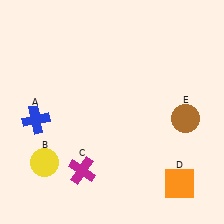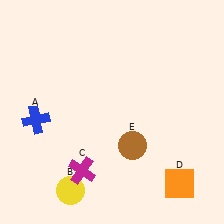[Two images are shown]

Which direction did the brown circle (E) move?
The brown circle (E) moved left.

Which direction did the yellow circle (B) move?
The yellow circle (B) moved down.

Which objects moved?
The objects that moved are: the yellow circle (B), the brown circle (E).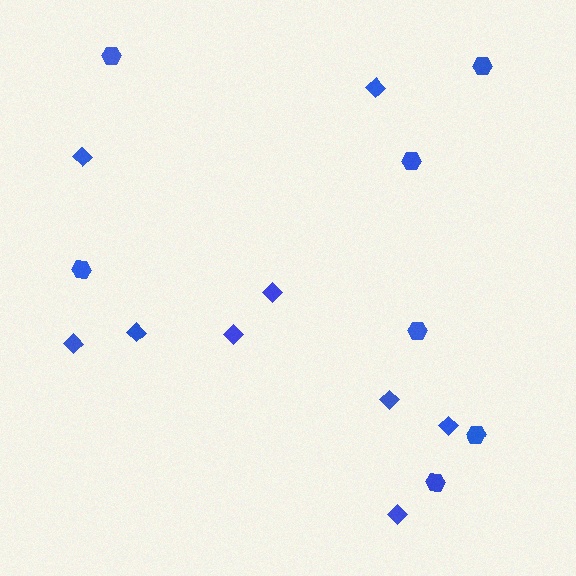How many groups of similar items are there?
There are 2 groups: one group of hexagons (7) and one group of diamonds (9).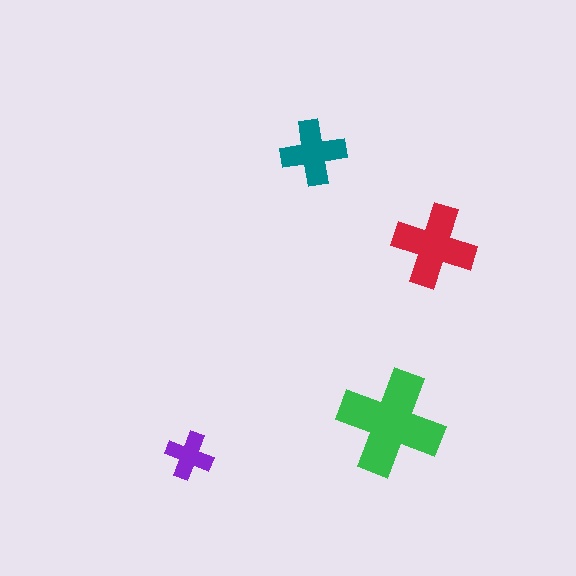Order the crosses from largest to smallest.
the green one, the red one, the teal one, the purple one.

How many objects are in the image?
There are 4 objects in the image.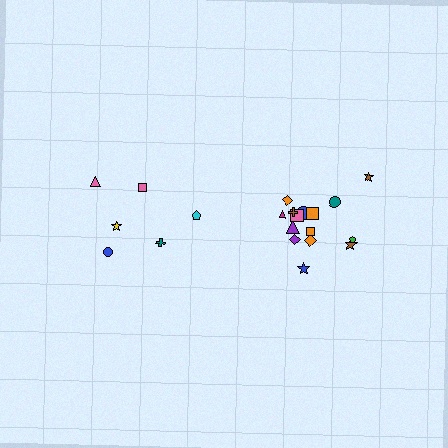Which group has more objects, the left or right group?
The right group.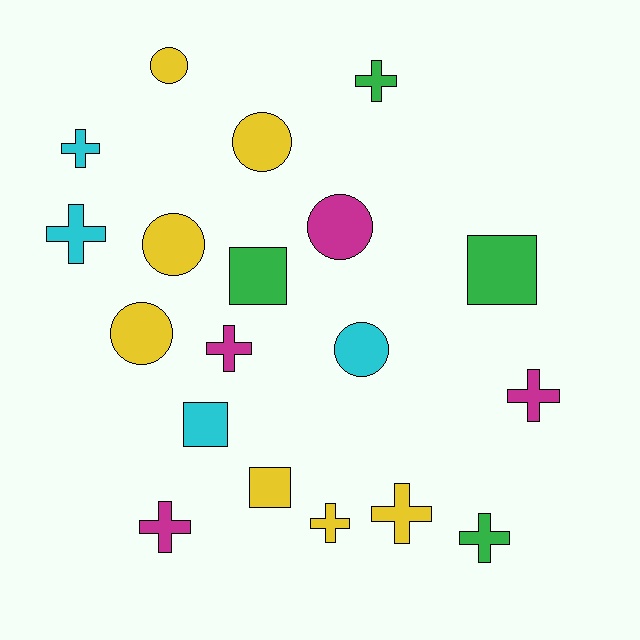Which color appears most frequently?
Yellow, with 7 objects.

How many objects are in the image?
There are 19 objects.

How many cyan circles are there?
There is 1 cyan circle.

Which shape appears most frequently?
Cross, with 9 objects.